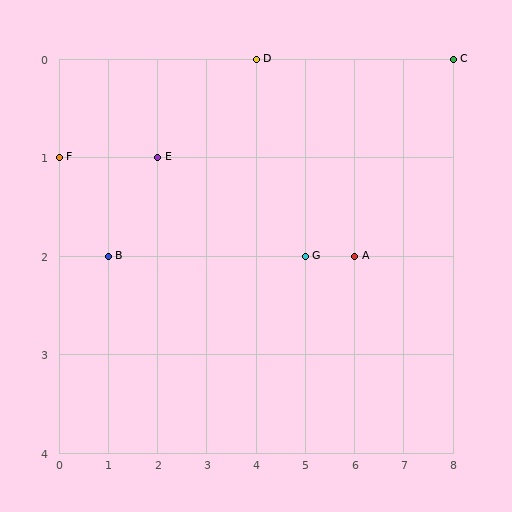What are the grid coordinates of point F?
Point F is at grid coordinates (0, 1).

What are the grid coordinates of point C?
Point C is at grid coordinates (8, 0).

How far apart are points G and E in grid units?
Points G and E are 3 columns and 1 row apart (about 3.2 grid units diagonally).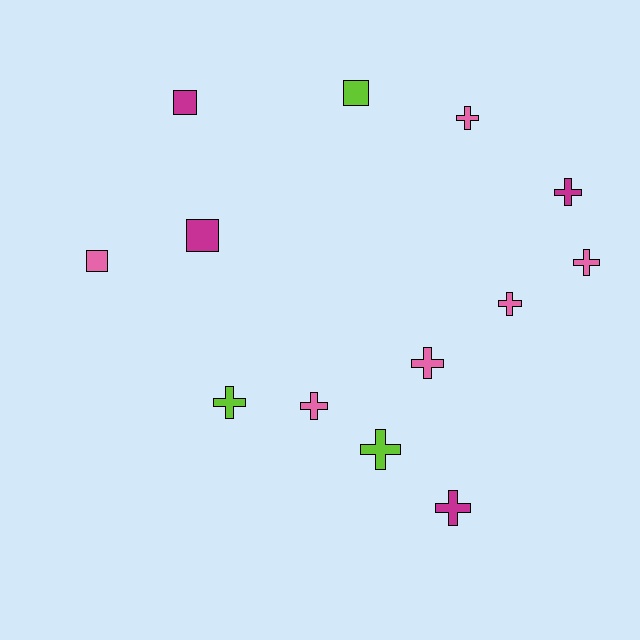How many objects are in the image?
There are 13 objects.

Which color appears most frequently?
Pink, with 6 objects.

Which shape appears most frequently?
Cross, with 9 objects.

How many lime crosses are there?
There are 2 lime crosses.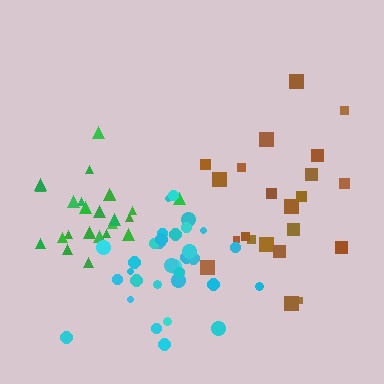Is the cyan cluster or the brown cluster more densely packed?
Cyan.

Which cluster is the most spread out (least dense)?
Brown.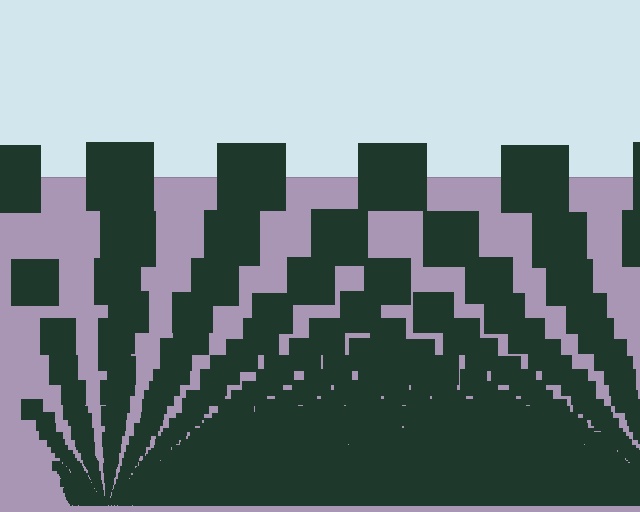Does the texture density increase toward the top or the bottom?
Density increases toward the bottom.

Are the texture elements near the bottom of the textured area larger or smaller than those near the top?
Smaller. The gradient is inverted — elements near the bottom are smaller and denser.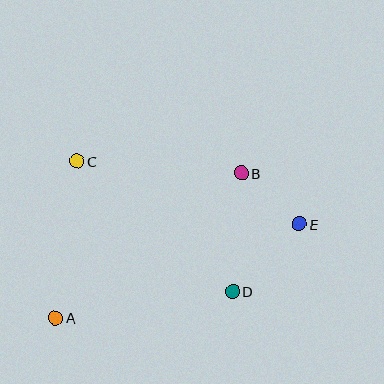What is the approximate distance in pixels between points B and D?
The distance between B and D is approximately 119 pixels.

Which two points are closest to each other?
Points B and E are closest to each other.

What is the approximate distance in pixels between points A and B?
The distance between A and B is approximately 235 pixels.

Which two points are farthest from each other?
Points A and E are farthest from each other.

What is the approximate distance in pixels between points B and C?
The distance between B and C is approximately 164 pixels.